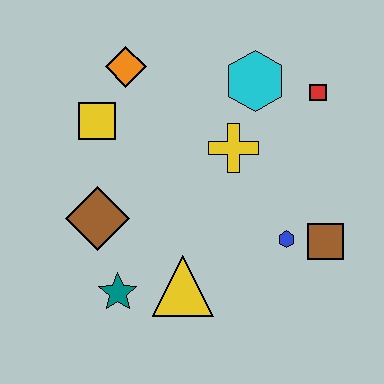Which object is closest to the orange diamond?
The yellow square is closest to the orange diamond.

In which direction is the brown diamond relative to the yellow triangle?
The brown diamond is to the left of the yellow triangle.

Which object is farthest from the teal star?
The red square is farthest from the teal star.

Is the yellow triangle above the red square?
No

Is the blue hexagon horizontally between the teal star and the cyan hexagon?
No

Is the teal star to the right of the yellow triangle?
No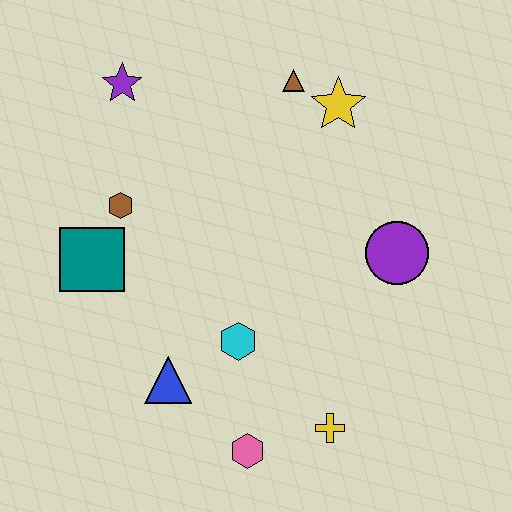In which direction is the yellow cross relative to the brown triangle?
The yellow cross is below the brown triangle.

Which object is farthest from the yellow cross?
The purple star is farthest from the yellow cross.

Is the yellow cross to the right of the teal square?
Yes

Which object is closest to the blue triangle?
The cyan hexagon is closest to the blue triangle.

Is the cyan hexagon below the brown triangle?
Yes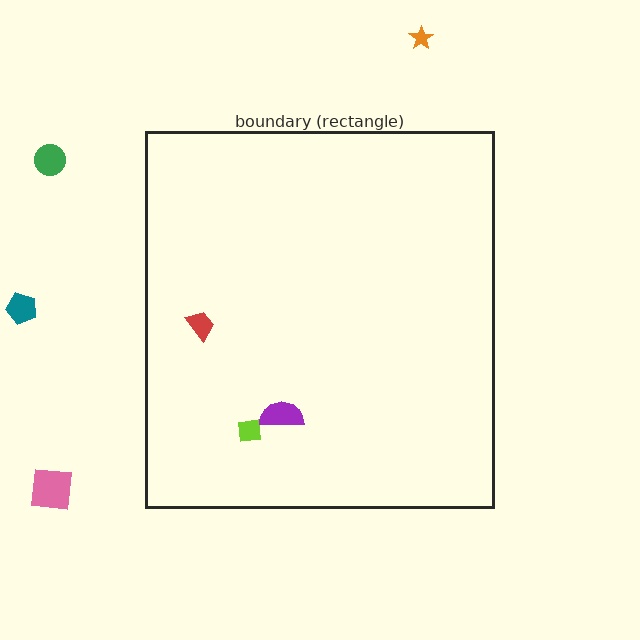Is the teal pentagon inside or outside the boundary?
Outside.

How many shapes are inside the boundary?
3 inside, 4 outside.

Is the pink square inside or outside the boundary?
Outside.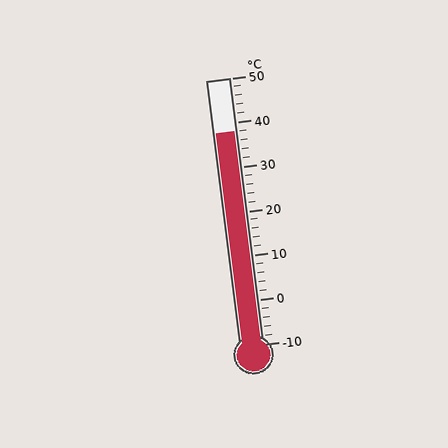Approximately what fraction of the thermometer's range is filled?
The thermometer is filled to approximately 80% of its range.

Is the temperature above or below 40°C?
The temperature is below 40°C.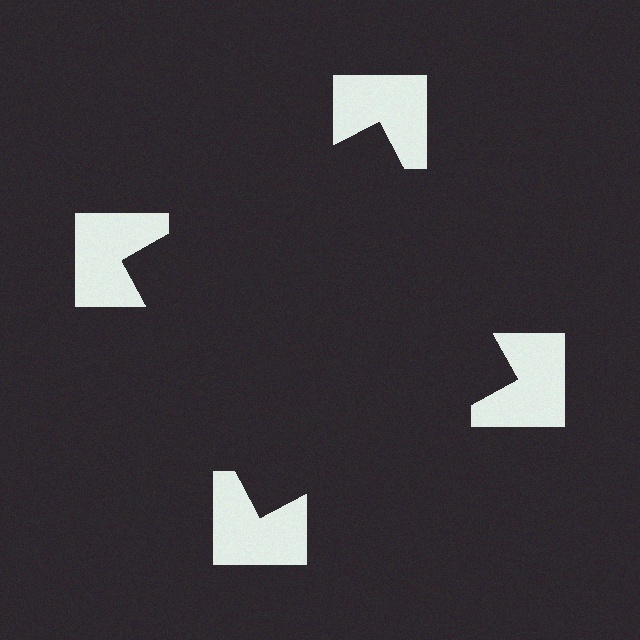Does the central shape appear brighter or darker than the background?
It typically appears slightly darker than the background, even though no actual brightness change is drawn.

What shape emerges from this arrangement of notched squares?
An illusory square — its edges are inferred from the aligned wedge cuts in the notched squares, not physically drawn.